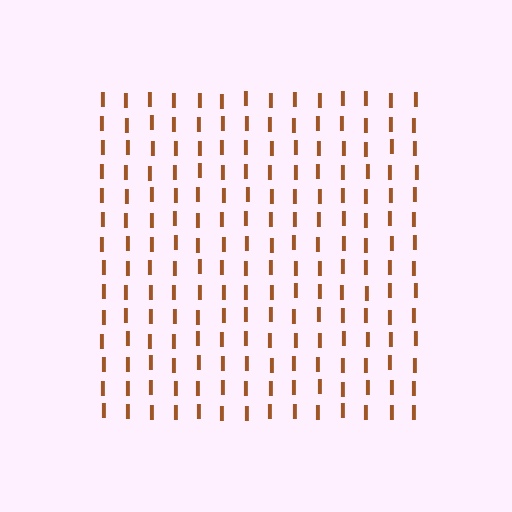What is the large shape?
The large shape is a square.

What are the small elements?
The small elements are letter I's.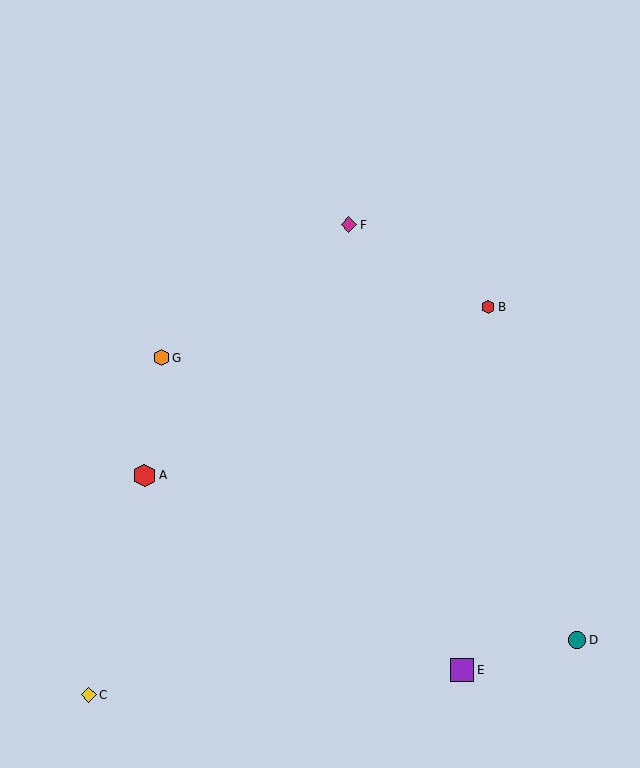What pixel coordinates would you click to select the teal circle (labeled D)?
Click at (577, 640) to select the teal circle D.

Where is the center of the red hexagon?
The center of the red hexagon is at (488, 307).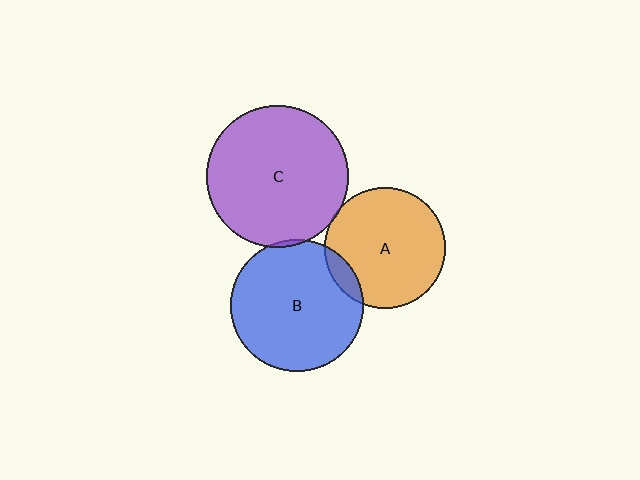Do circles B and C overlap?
Yes.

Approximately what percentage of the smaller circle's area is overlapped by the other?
Approximately 5%.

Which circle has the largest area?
Circle C (purple).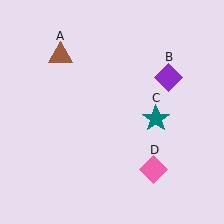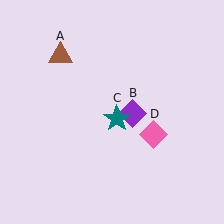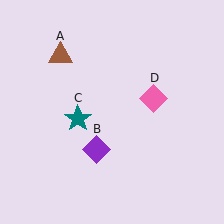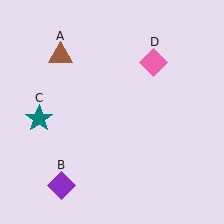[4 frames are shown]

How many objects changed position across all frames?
3 objects changed position: purple diamond (object B), teal star (object C), pink diamond (object D).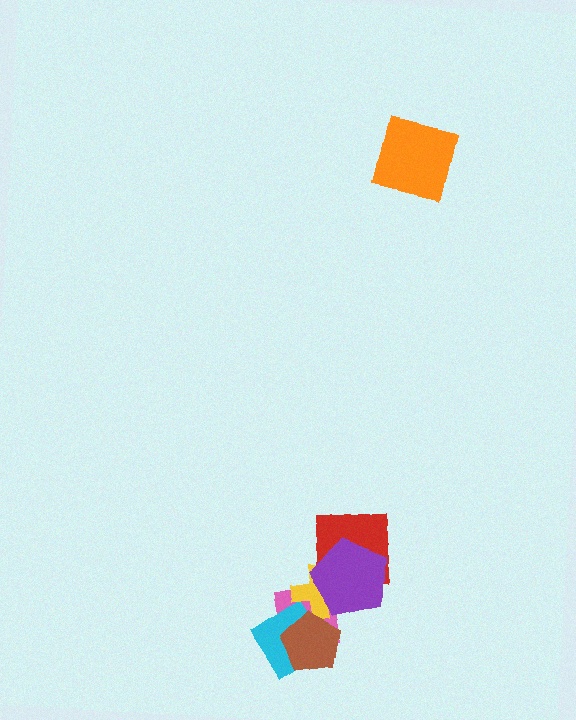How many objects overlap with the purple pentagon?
3 objects overlap with the purple pentagon.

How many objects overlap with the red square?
2 objects overlap with the red square.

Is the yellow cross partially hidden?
Yes, it is partially covered by another shape.